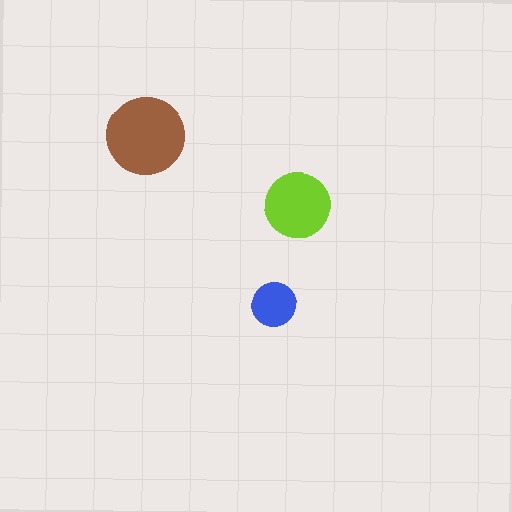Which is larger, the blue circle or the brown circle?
The brown one.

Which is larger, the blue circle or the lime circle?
The lime one.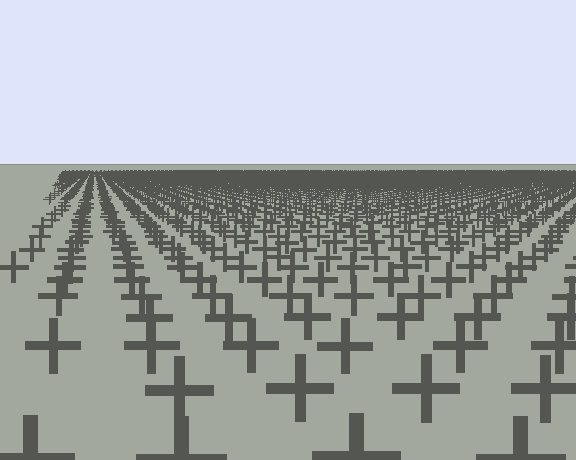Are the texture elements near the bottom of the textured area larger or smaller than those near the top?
Larger. Near the bottom, elements are closer to the viewer and appear at a bigger on-screen size.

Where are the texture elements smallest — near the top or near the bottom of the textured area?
Near the top.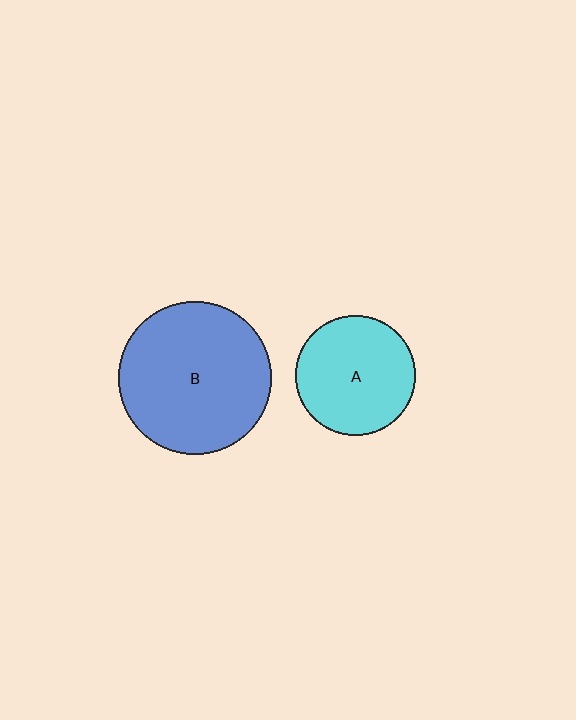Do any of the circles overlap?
No, none of the circles overlap.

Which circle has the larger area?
Circle B (blue).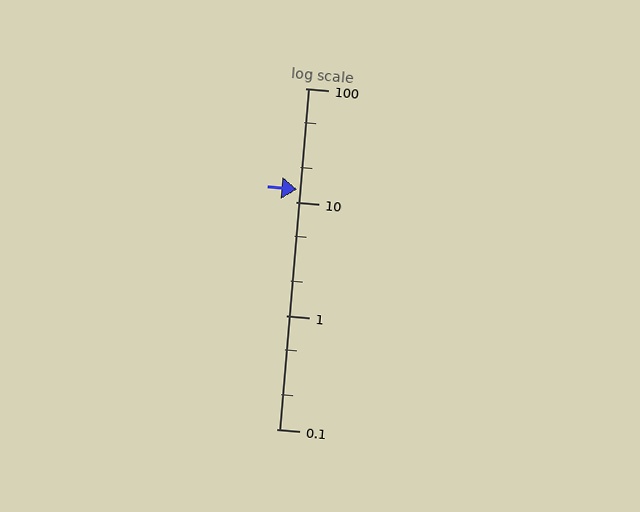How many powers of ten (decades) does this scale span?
The scale spans 3 decades, from 0.1 to 100.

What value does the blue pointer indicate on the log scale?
The pointer indicates approximately 13.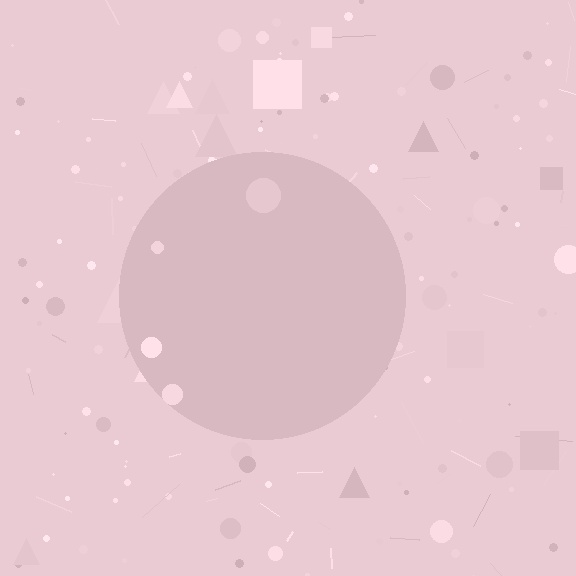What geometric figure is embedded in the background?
A circle is embedded in the background.